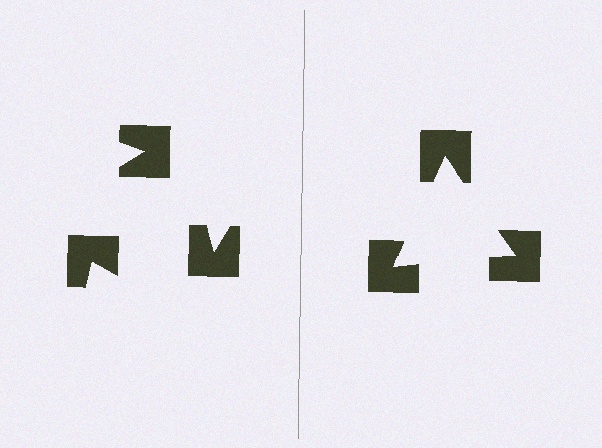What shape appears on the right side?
An illusory triangle.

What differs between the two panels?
The notched squares are positioned identically on both sides; only the wedge orientations differ. On the right they align to a triangle; on the left they are misaligned.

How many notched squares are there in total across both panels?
6 — 3 on each side.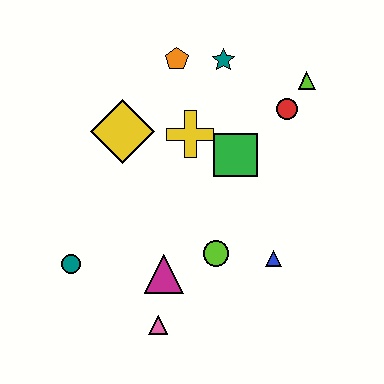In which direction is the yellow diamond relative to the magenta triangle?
The yellow diamond is above the magenta triangle.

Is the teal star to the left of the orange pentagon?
No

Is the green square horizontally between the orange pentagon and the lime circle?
No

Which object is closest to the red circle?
The lime triangle is closest to the red circle.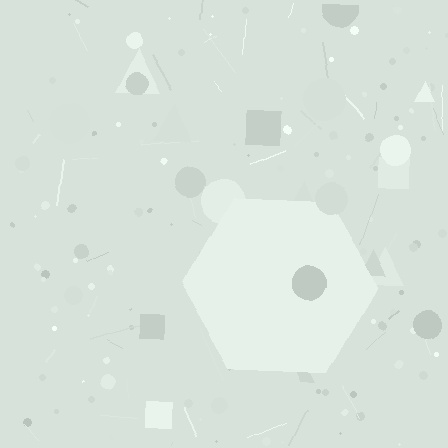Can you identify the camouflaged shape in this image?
The camouflaged shape is a hexagon.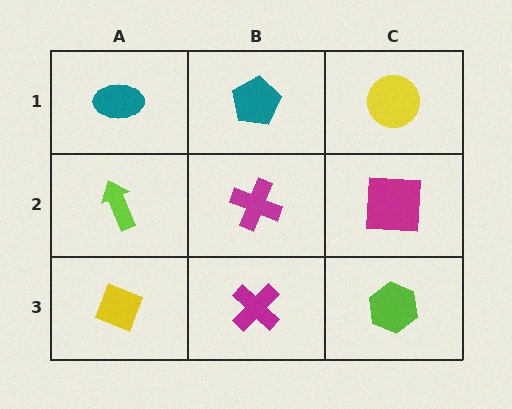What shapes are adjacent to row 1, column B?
A magenta cross (row 2, column B), a teal ellipse (row 1, column A), a yellow circle (row 1, column C).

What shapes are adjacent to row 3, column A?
A lime arrow (row 2, column A), a magenta cross (row 3, column B).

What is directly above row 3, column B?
A magenta cross.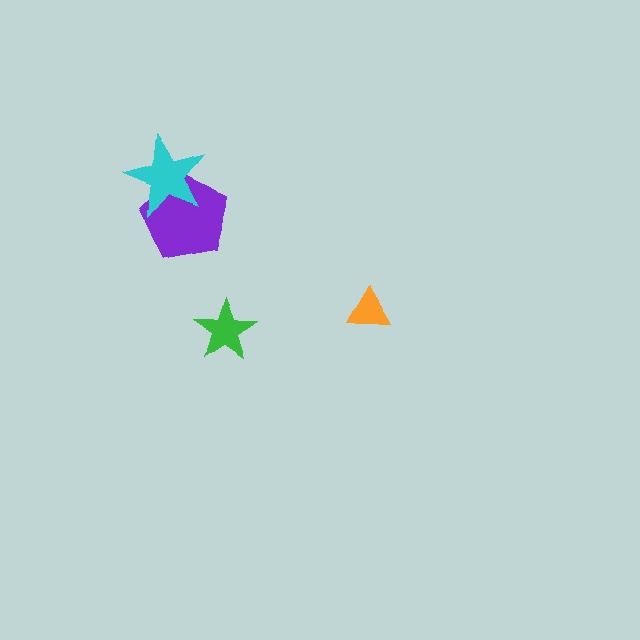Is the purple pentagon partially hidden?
Yes, it is partially covered by another shape.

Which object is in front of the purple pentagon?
The cyan star is in front of the purple pentagon.